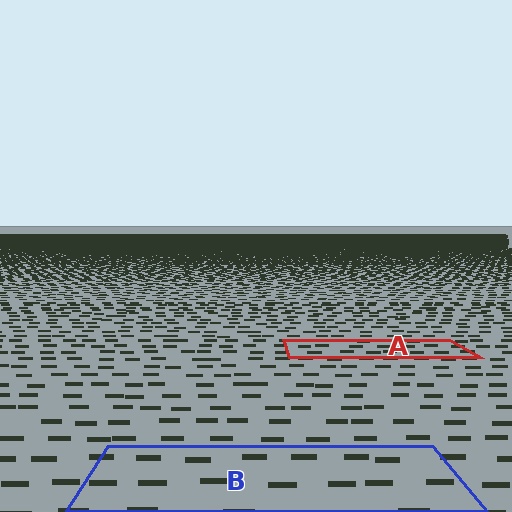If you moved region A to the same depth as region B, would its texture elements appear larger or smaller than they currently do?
They would appear larger. At a closer depth, the same texture elements are projected at a bigger on-screen size.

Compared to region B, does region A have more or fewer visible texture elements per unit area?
Region A has more texture elements per unit area — they are packed more densely because it is farther away.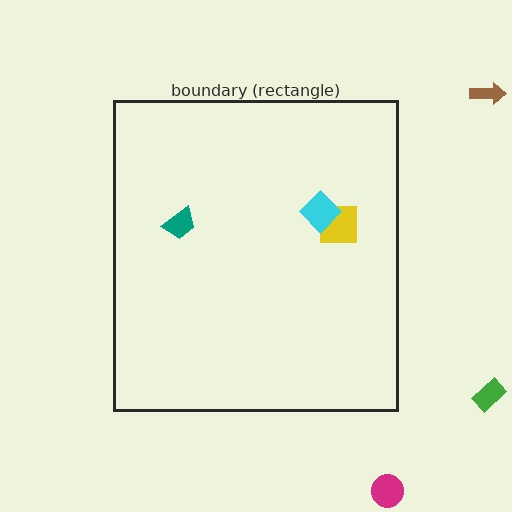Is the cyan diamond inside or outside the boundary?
Inside.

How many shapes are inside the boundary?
3 inside, 3 outside.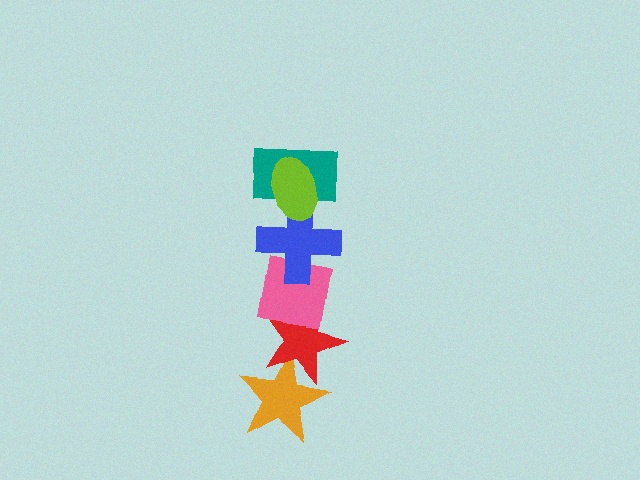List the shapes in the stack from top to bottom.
From top to bottom: the lime ellipse, the teal rectangle, the blue cross, the pink square, the red star, the orange star.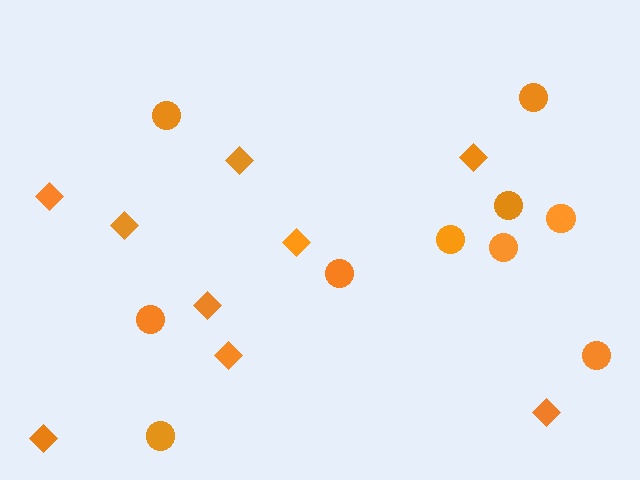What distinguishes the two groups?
There are 2 groups: one group of diamonds (9) and one group of circles (10).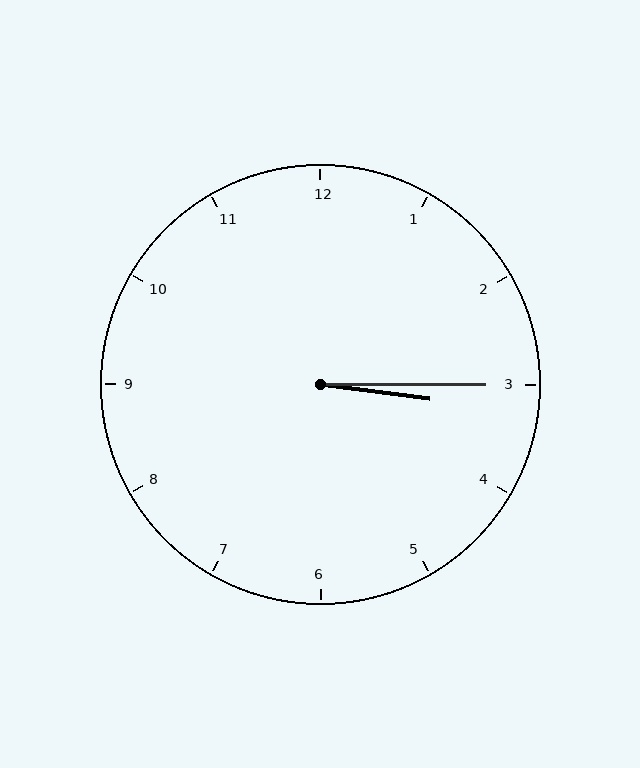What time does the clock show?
3:15.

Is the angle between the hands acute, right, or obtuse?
It is acute.